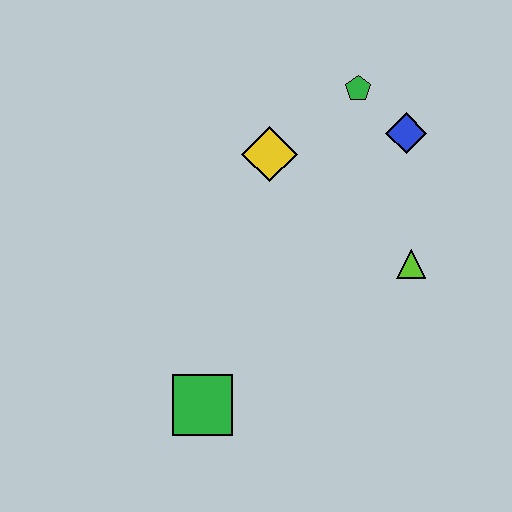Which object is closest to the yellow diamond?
The green pentagon is closest to the yellow diamond.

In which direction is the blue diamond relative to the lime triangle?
The blue diamond is above the lime triangle.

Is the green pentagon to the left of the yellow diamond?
No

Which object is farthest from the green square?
The green pentagon is farthest from the green square.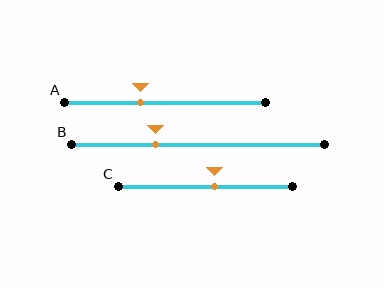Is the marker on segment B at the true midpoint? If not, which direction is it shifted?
No, the marker on segment B is shifted to the left by about 17% of the segment length.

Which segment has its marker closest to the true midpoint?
Segment C has its marker closest to the true midpoint.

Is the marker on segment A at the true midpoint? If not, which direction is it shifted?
No, the marker on segment A is shifted to the left by about 12% of the segment length.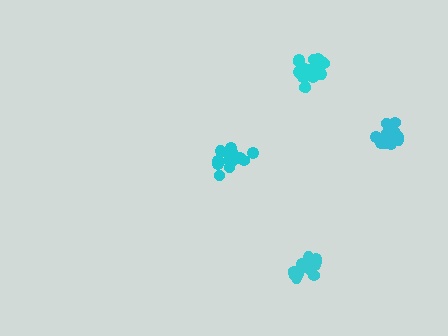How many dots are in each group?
Group 1: 16 dots, Group 2: 17 dots, Group 3: 20 dots, Group 4: 15 dots (68 total).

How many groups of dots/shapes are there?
There are 4 groups.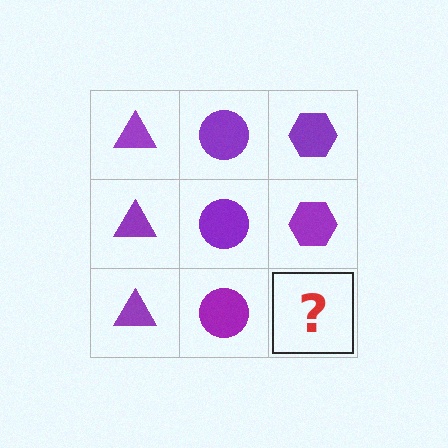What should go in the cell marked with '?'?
The missing cell should contain a purple hexagon.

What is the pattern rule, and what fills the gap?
The rule is that each column has a consistent shape. The gap should be filled with a purple hexagon.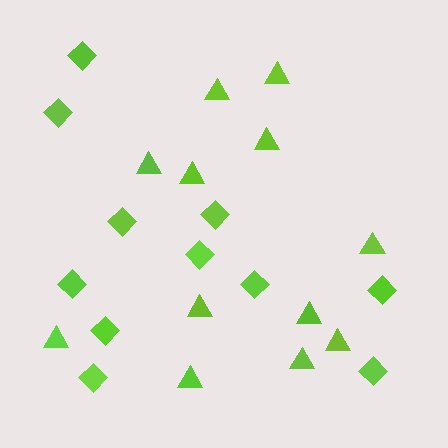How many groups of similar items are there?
There are 2 groups: one group of triangles (12) and one group of diamonds (11).